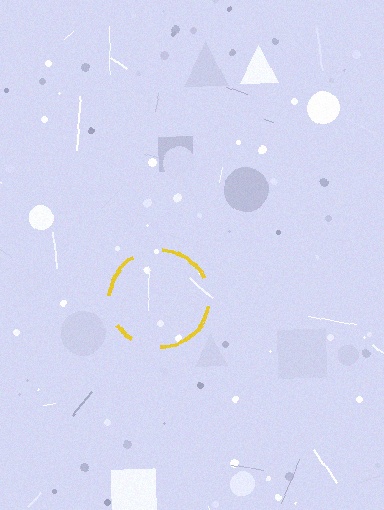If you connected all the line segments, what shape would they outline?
They would outline a circle.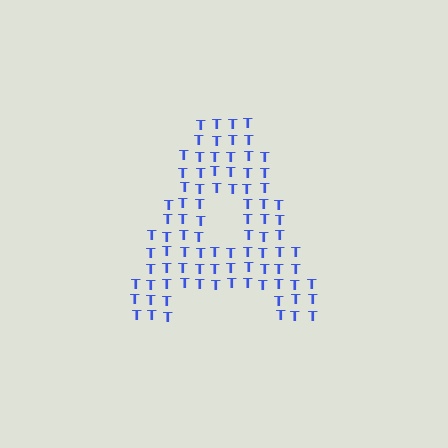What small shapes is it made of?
It is made of small letter T's.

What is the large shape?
The large shape is the letter A.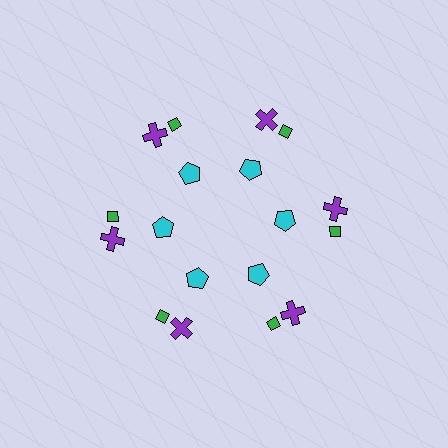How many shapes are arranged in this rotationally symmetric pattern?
There are 18 shapes, arranged in 6 groups of 3.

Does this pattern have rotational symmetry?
Yes, this pattern has 6-fold rotational symmetry. It looks the same after rotating 60 degrees around the center.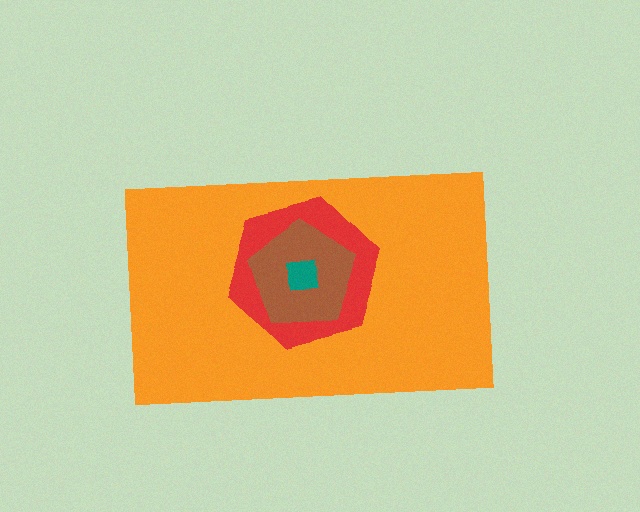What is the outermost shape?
The orange rectangle.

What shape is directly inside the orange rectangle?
The red hexagon.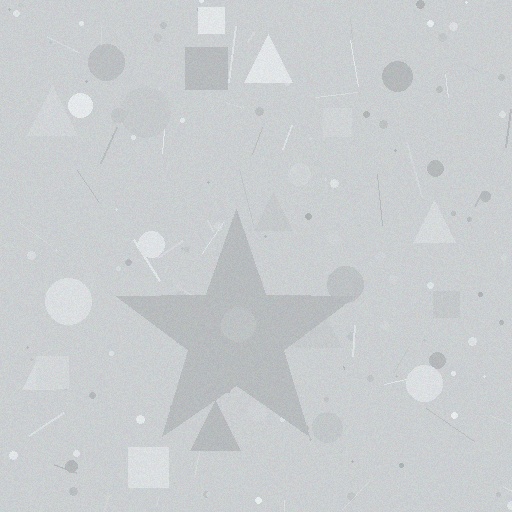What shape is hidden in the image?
A star is hidden in the image.